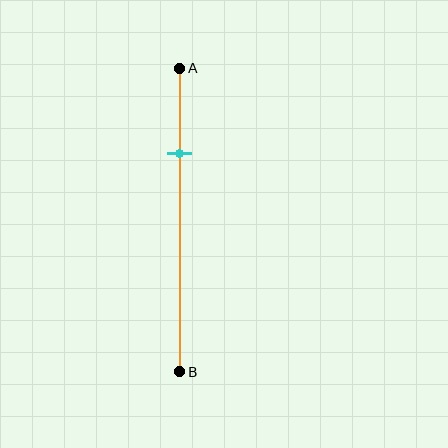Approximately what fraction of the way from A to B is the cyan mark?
The cyan mark is approximately 30% of the way from A to B.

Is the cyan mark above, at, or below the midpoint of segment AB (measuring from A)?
The cyan mark is above the midpoint of segment AB.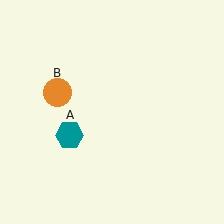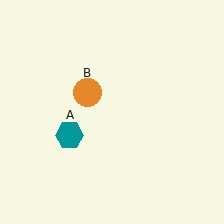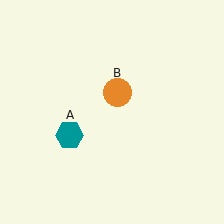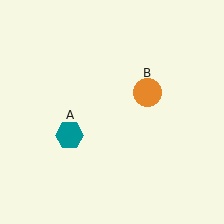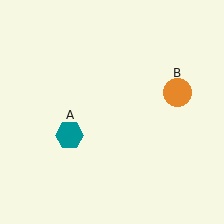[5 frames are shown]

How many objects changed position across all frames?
1 object changed position: orange circle (object B).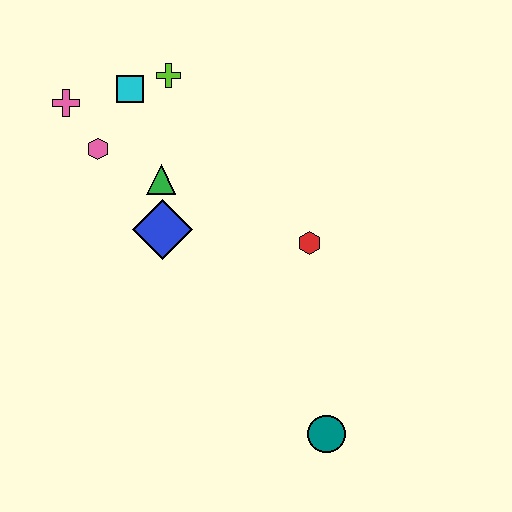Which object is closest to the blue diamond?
The green triangle is closest to the blue diamond.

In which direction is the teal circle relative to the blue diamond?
The teal circle is below the blue diamond.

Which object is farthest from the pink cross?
The teal circle is farthest from the pink cross.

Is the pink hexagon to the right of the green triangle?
No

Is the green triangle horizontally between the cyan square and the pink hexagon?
No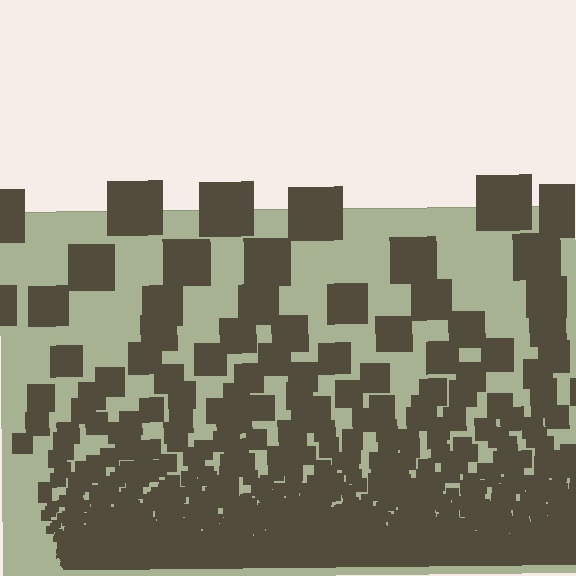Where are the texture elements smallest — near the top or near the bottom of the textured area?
Near the bottom.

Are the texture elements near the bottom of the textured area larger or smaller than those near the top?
Smaller. The gradient is inverted — elements near the bottom are smaller and denser.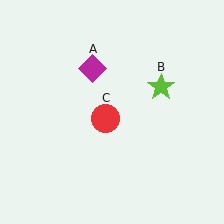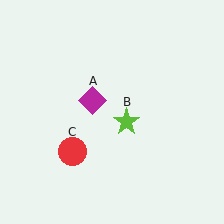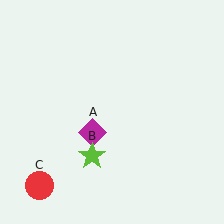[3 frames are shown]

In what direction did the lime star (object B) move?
The lime star (object B) moved down and to the left.